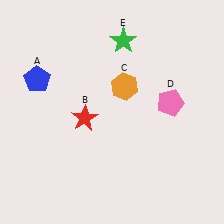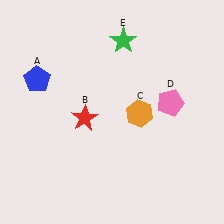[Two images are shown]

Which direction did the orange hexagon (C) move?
The orange hexagon (C) moved down.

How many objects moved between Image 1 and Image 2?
1 object moved between the two images.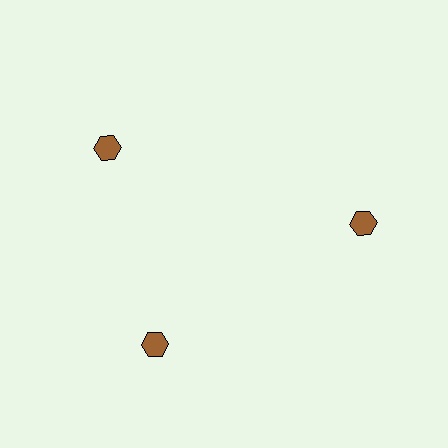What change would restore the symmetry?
The symmetry would be restored by rotating it back into even spacing with its neighbors so that all 3 hexagons sit at equal angles and equal distance from the center.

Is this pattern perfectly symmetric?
No. The 3 brown hexagons are arranged in a ring, but one element near the 11 o'clock position is rotated out of alignment along the ring, breaking the 3-fold rotational symmetry.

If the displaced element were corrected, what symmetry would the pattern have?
It would have 3-fold rotational symmetry — the pattern would map onto itself every 120 degrees.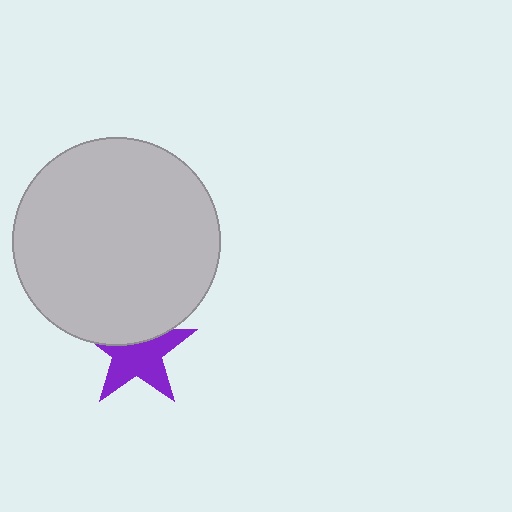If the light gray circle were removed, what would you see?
You would see the complete purple star.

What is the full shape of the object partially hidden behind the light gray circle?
The partially hidden object is a purple star.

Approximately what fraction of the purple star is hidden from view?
Roughly 37% of the purple star is hidden behind the light gray circle.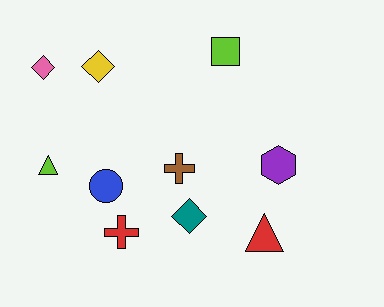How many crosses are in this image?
There are 2 crosses.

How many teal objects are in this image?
There is 1 teal object.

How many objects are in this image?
There are 10 objects.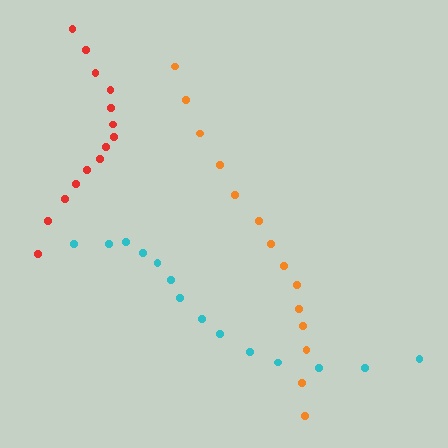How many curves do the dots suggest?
There are 3 distinct paths.